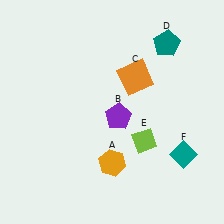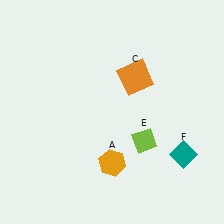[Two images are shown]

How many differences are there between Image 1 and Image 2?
There are 2 differences between the two images.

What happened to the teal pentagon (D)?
The teal pentagon (D) was removed in Image 2. It was in the top-right area of Image 1.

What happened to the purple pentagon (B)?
The purple pentagon (B) was removed in Image 2. It was in the bottom-right area of Image 1.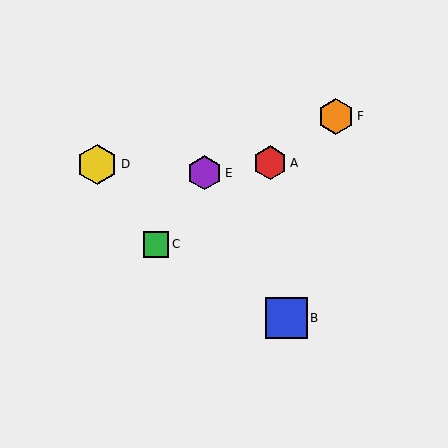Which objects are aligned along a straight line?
Objects A, C, F are aligned along a straight line.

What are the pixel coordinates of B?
Object B is at (286, 318).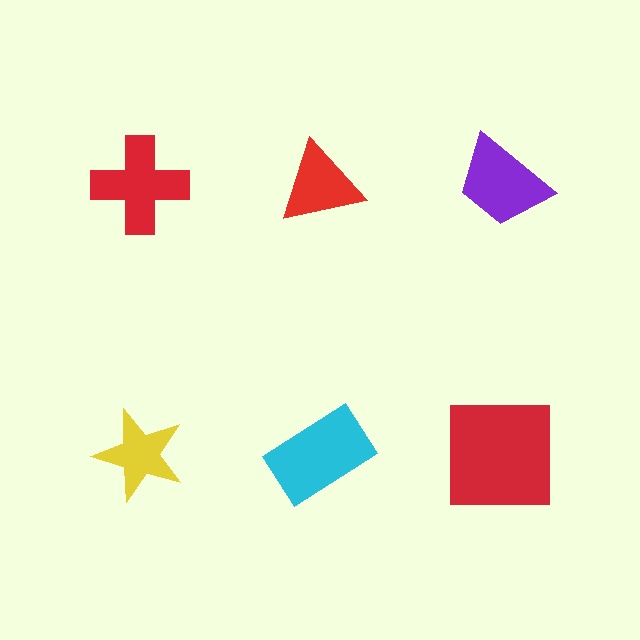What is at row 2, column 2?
A cyan rectangle.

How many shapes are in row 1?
3 shapes.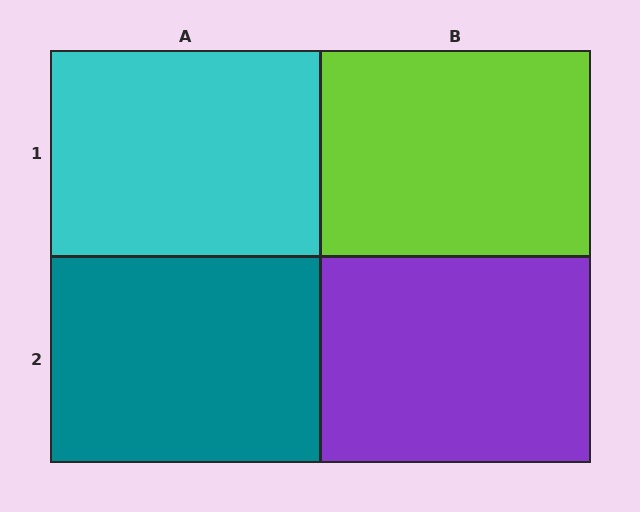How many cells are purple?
1 cell is purple.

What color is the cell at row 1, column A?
Cyan.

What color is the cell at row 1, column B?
Lime.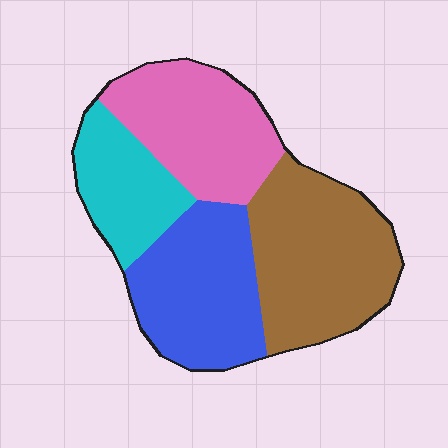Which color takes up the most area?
Brown, at roughly 30%.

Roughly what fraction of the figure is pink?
Pink covers around 25% of the figure.